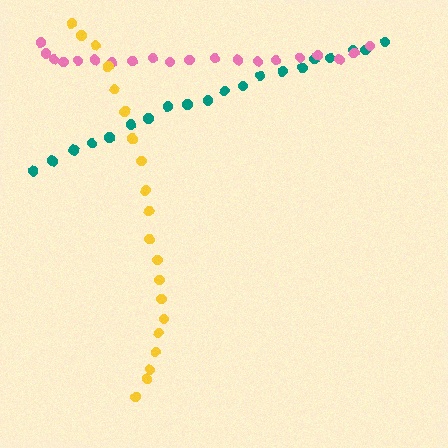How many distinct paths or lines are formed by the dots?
There are 3 distinct paths.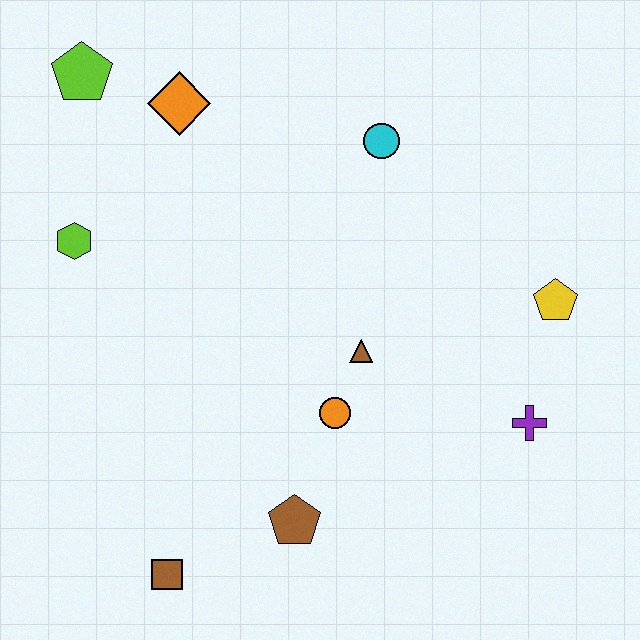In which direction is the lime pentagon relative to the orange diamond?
The lime pentagon is to the left of the orange diamond.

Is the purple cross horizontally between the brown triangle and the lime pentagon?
No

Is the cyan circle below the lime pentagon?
Yes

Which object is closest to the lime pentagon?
The orange diamond is closest to the lime pentagon.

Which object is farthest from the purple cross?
The lime pentagon is farthest from the purple cross.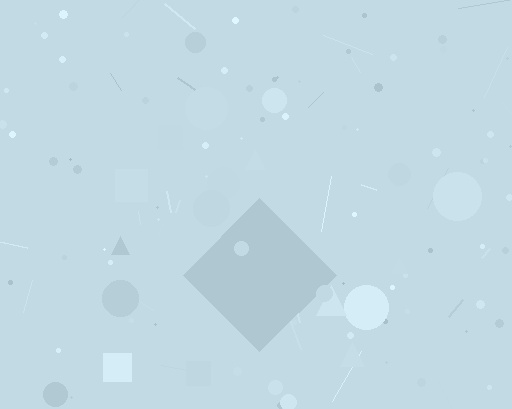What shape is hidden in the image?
A diamond is hidden in the image.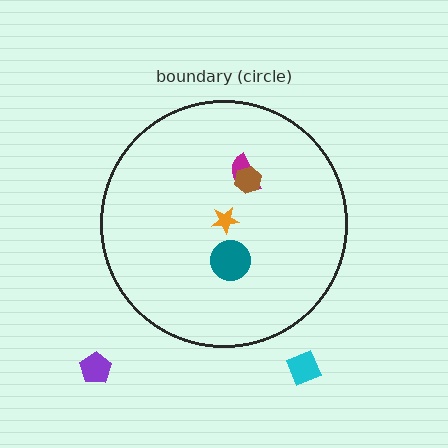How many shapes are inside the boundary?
4 inside, 2 outside.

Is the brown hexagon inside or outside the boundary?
Inside.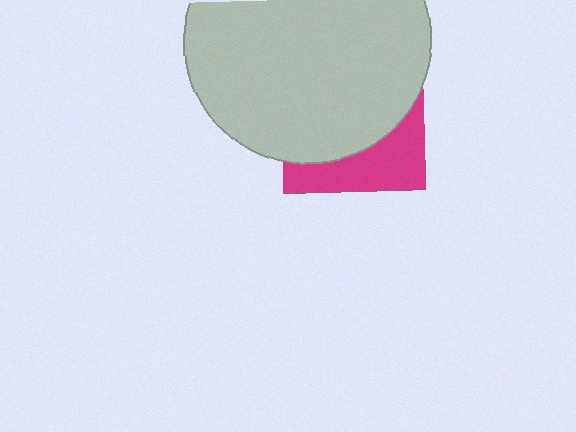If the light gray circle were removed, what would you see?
You would see the complete magenta square.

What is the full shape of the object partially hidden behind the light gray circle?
The partially hidden object is a magenta square.